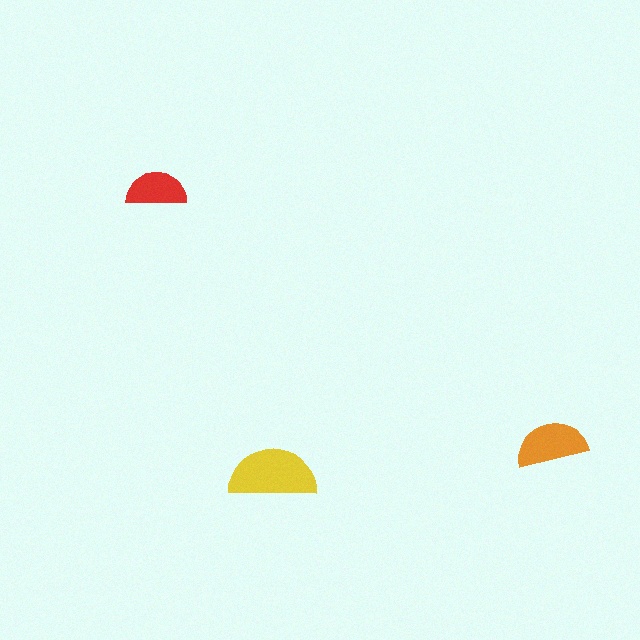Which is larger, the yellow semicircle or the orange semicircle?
The yellow one.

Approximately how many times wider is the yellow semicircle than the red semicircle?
About 1.5 times wider.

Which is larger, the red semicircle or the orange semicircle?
The orange one.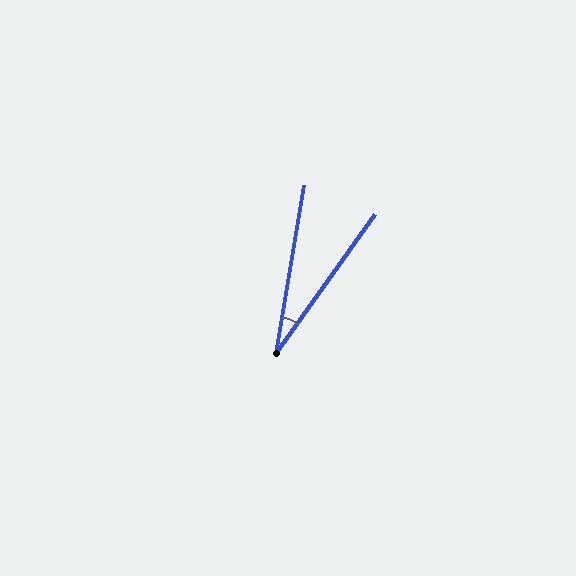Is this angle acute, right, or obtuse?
It is acute.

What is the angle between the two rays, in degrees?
Approximately 26 degrees.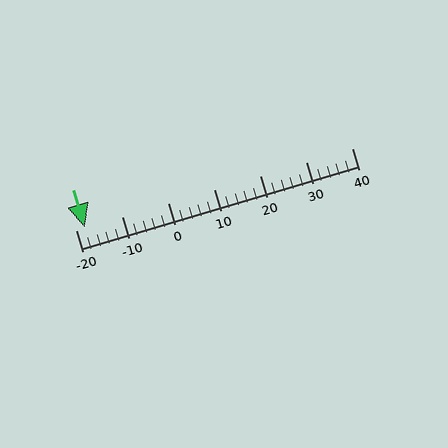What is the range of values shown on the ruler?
The ruler shows values from -20 to 40.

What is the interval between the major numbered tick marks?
The major tick marks are spaced 10 units apart.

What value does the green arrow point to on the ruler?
The green arrow points to approximately -18.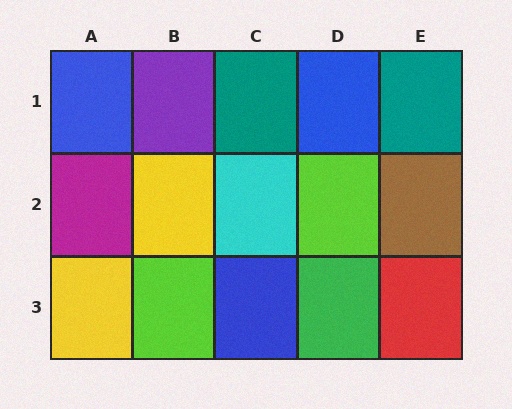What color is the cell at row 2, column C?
Cyan.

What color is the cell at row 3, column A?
Yellow.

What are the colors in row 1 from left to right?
Blue, purple, teal, blue, teal.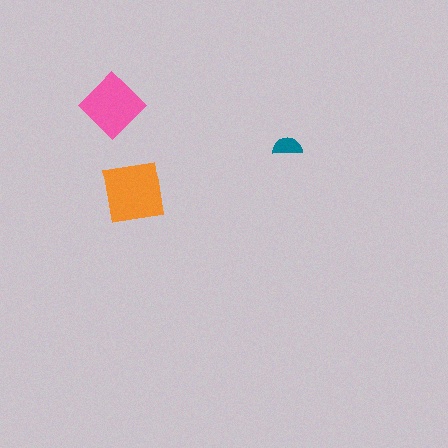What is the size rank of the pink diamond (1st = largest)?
2nd.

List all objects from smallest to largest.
The teal semicircle, the pink diamond, the orange square.